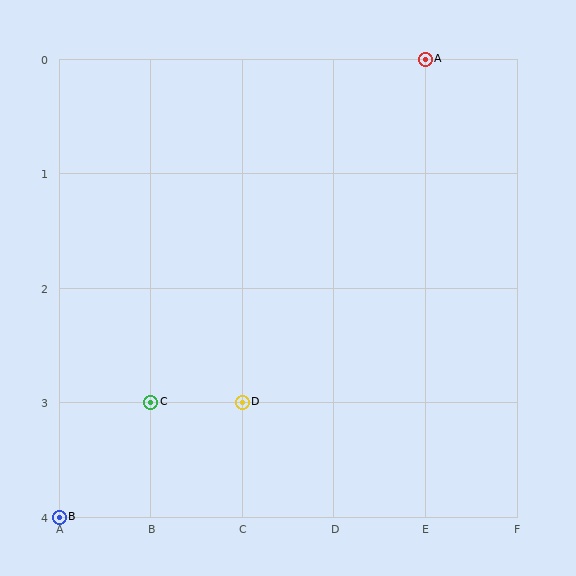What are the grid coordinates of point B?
Point B is at grid coordinates (A, 4).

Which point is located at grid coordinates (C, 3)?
Point D is at (C, 3).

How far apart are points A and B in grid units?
Points A and B are 4 columns and 4 rows apart (about 5.7 grid units diagonally).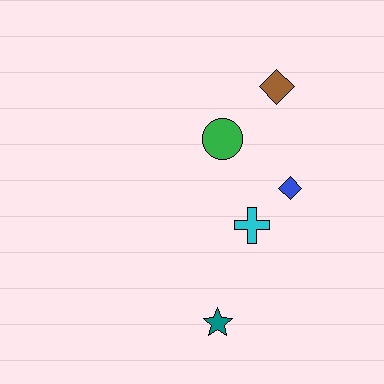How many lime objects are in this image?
There are no lime objects.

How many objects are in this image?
There are 5 objects.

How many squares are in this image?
There are no squares.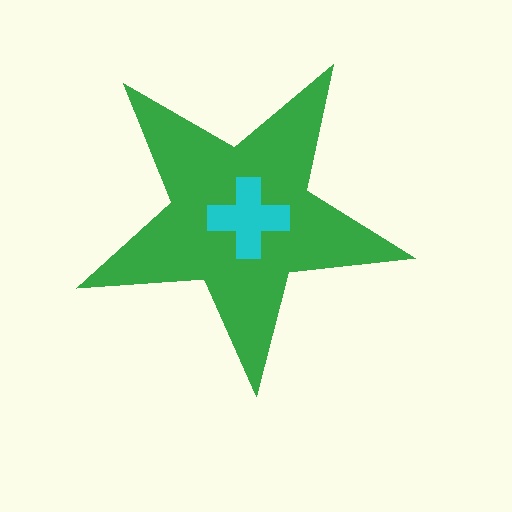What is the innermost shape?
The cyan cross.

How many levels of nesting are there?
2.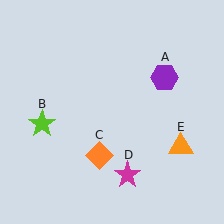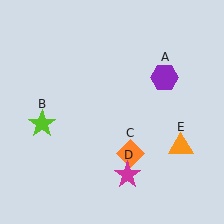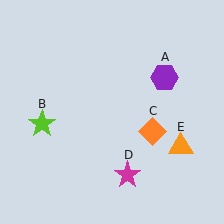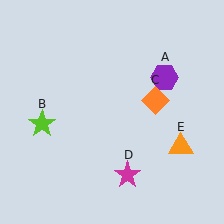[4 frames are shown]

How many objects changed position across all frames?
1 object changed position: orange diamond (object C).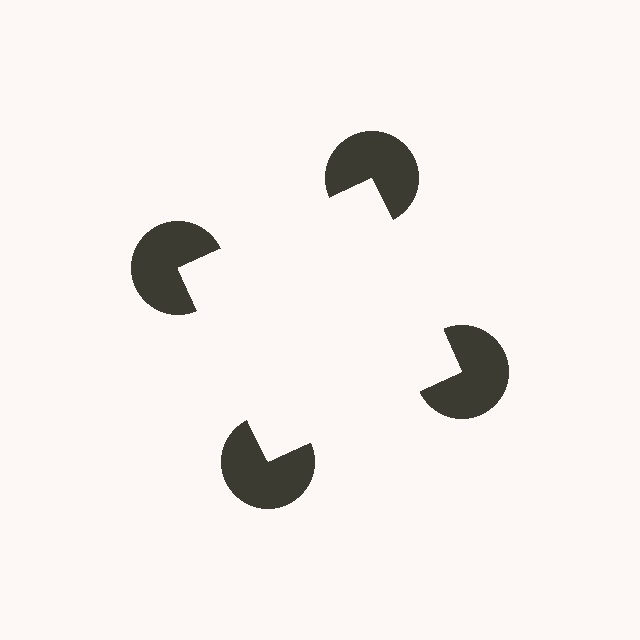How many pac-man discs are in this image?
There are 4 — one at each vertex of the illusory square.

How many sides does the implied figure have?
4 sides.